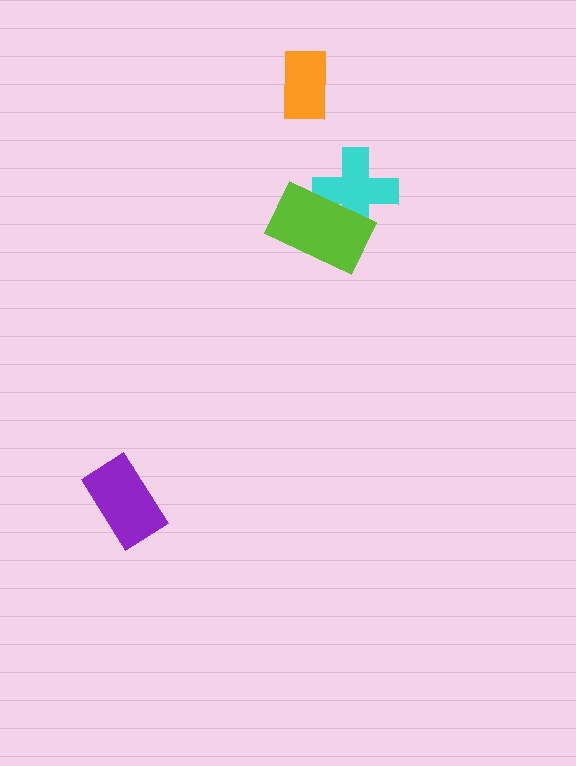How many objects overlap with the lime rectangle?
1 object overlaps with the lime rectangle.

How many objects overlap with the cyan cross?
1 object overlaps with the cyan cross.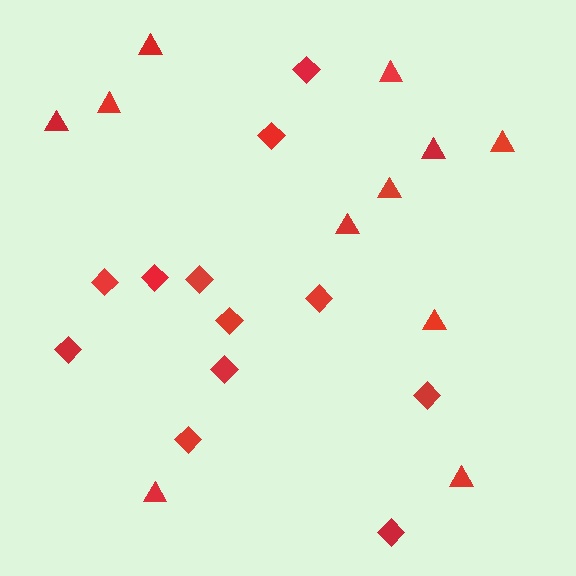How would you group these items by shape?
There are 2 groups: one group of triangles (11) and one group of diamonds (12).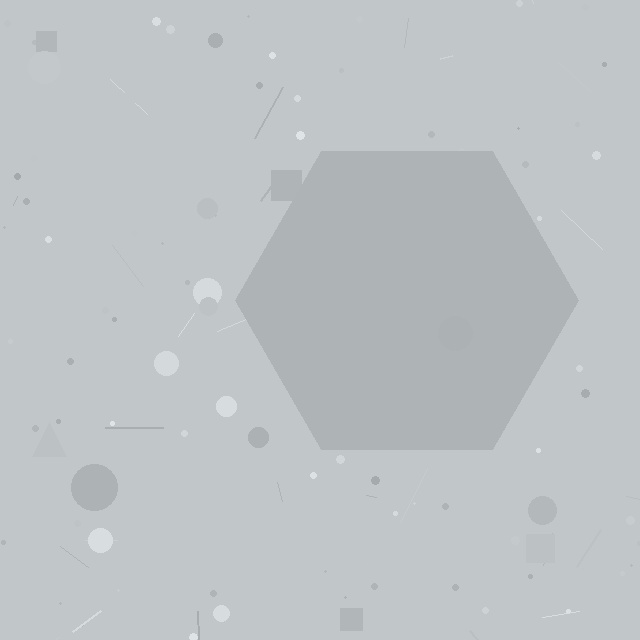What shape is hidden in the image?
A hexagon is hidden in the image.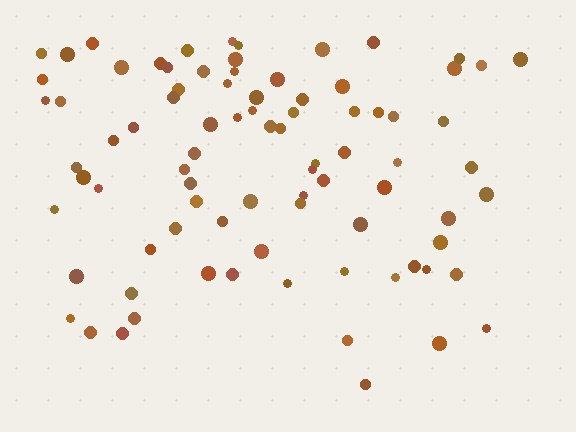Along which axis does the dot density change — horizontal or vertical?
Vertical.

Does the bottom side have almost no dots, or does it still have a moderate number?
Still a moderate number, just noticeably fewer than the top.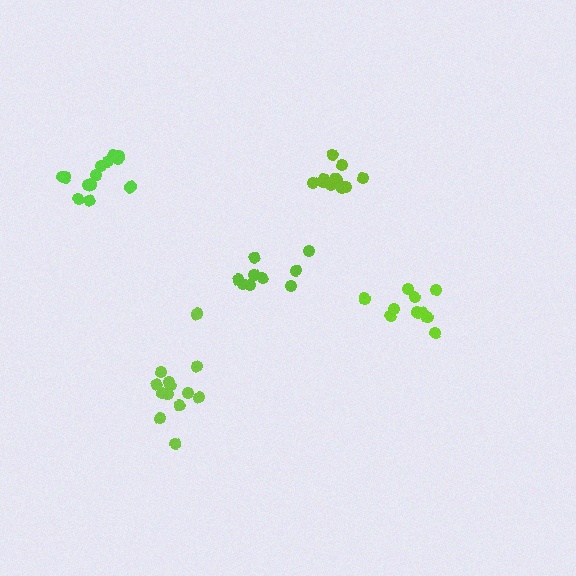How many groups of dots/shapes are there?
There are 5 groups.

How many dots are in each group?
Group 1: 9 dots, Group 2: 10 dots, Group 3: 11 dots, Group 4: 13 dots, Group 5: 13 dots (56 total).